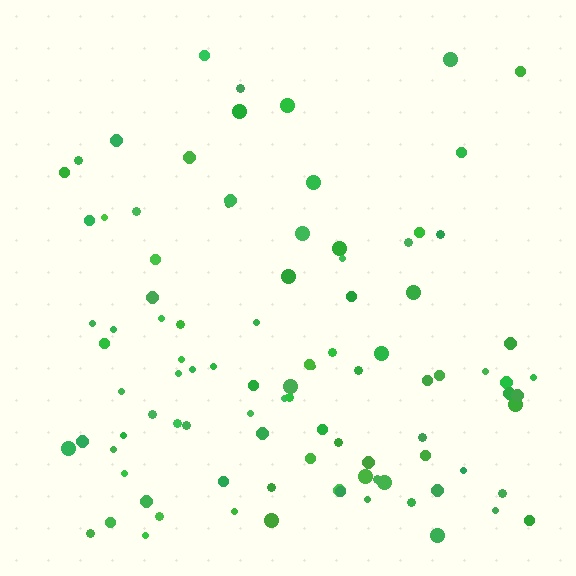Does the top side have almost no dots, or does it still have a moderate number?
Still a moderate number, just noticeably fewer than the bottom.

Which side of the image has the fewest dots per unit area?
The top.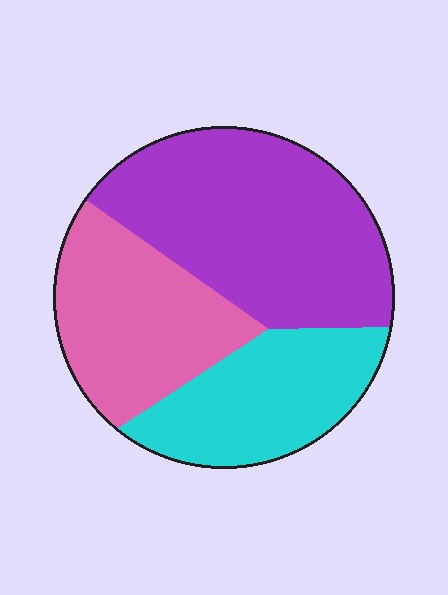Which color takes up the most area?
Purple, at roughly 45%.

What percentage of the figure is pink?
Pink covers 29% of the figure.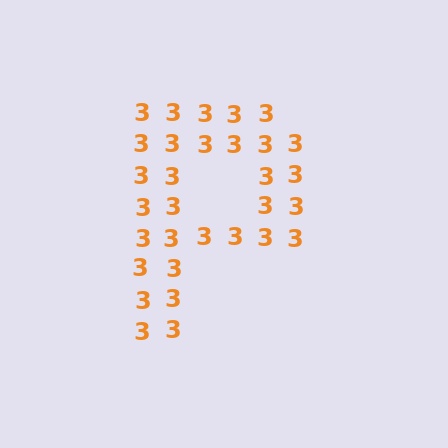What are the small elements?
The small elements are digit 3's.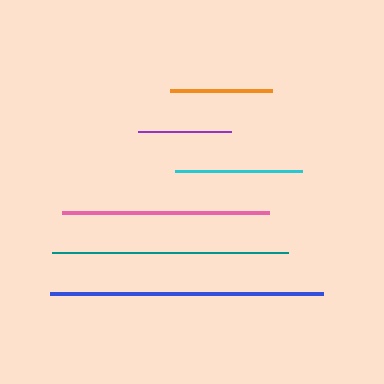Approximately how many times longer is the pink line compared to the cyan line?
The pink line is approximately 1.6 times the length of the cyan line.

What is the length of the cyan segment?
The cyan segment is approximately 127 pixels long.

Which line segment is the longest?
The blue line is the longest at approximately 273 pixels.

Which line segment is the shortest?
The purple line is the shortest at approximately 93 pixels.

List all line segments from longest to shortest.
From longest to shortest: blue, teal, pink, cyan, orange, purple.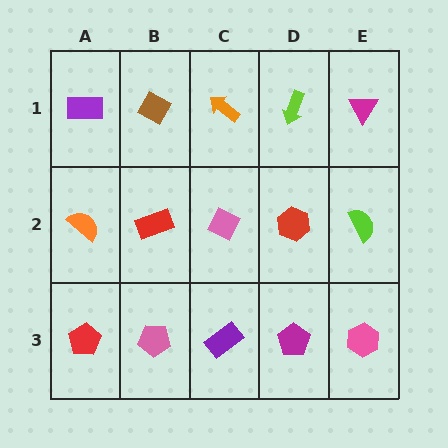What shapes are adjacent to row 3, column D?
A red hexagon (row 2, column D), a purple rectangle (row 3, column C), a pink hexagon (row 3, column E).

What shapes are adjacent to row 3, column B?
A red rectangle (row 2, column B), a red pentagon (row 3, column A), a purple rectangle (row 3, column C).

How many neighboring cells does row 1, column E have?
2.